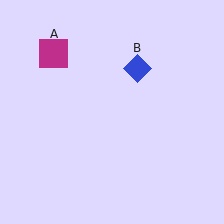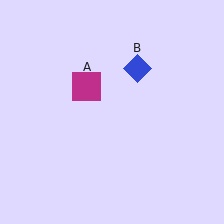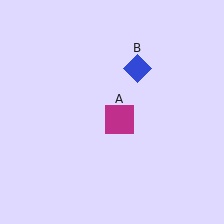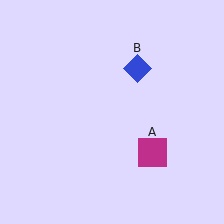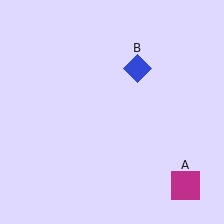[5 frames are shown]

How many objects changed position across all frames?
1 object changed position: magenta square (object A).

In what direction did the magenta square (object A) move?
The magenta square (object A) moved down and to the right.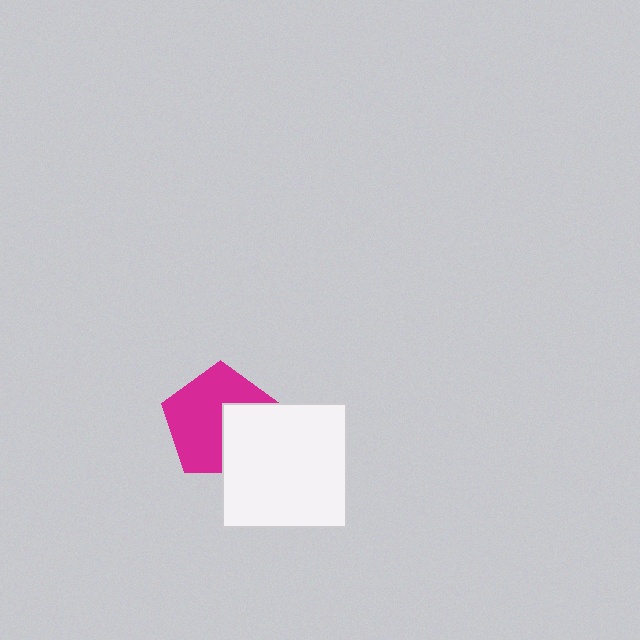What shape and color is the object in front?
The object in front is a white square.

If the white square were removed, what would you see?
You would see the complete magenta pentagon.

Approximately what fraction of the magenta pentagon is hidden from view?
Roughly 35% of the magenta pentagon is hidden behind the white square.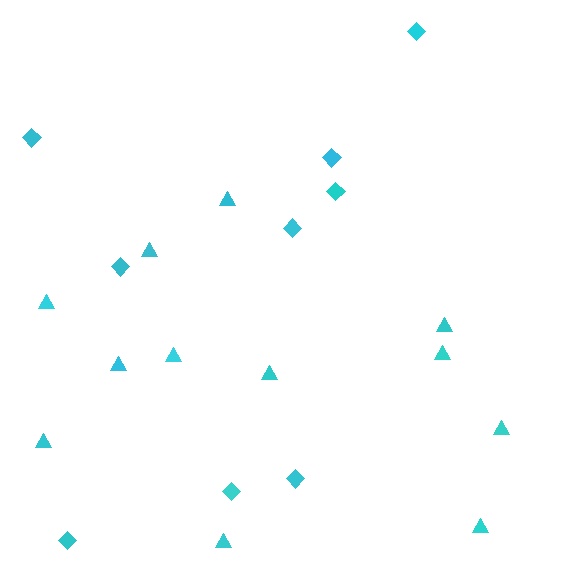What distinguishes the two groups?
There are 2 groups: one group of diamonds (9) and one group of triangles (12).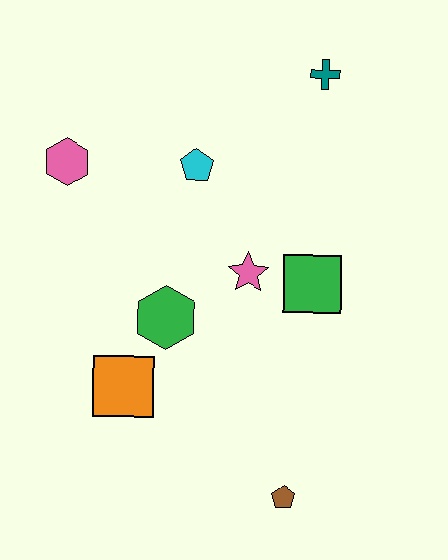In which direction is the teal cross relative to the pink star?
The teal cross is above the pink star.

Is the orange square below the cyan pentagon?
Yes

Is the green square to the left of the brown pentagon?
No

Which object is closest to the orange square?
The green hexagon is closest to the orange square.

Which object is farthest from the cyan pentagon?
The brown pentagon is farthest from the cyan pentagon.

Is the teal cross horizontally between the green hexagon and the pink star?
No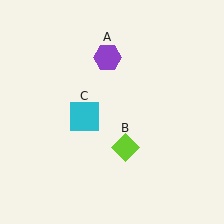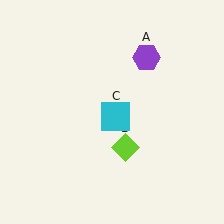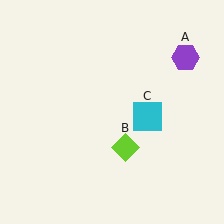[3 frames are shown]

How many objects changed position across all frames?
2 objects changed position: purple hexagon (object A), cyan square (object C).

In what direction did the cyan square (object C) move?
The cyan square (object C) moved right.